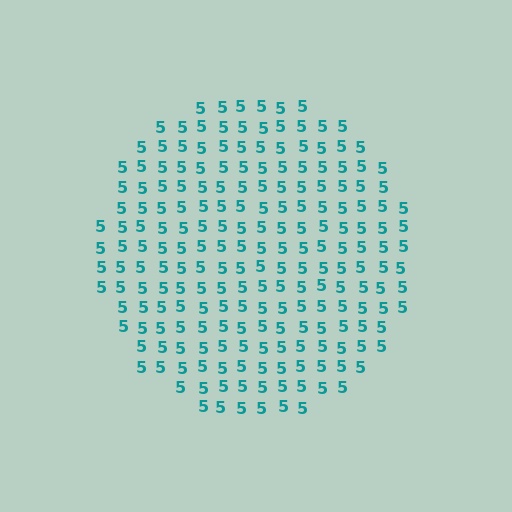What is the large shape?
The large shape is a circle.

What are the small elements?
The small elements are digit 5's.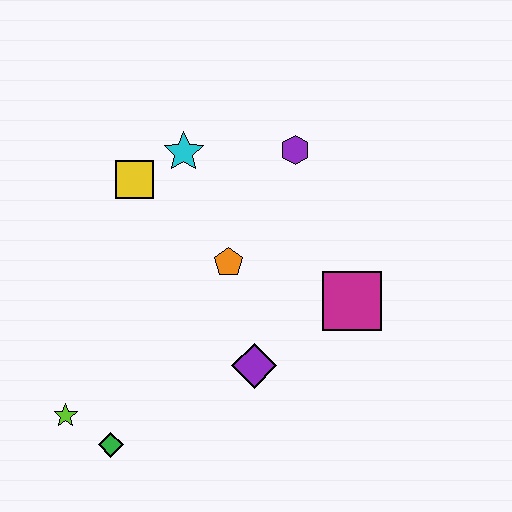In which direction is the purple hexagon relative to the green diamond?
The purple hexagon is above the green diamond.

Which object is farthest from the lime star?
The purple hexagon is farthest from the lime star.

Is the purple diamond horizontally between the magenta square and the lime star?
Yes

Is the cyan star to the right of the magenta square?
No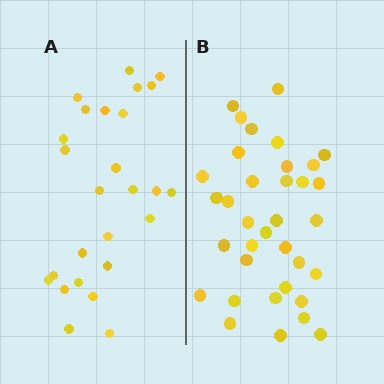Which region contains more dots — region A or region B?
Region B (the right region) has more dots.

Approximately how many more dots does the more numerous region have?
Region B has roughly 8 or so more dots than region A.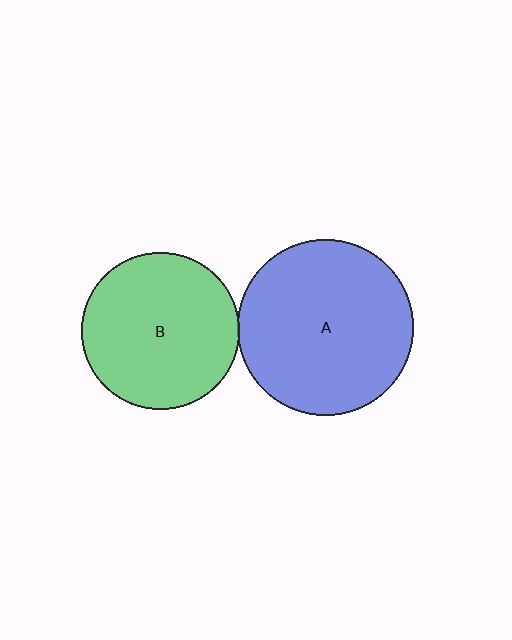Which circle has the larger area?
Circle A (blue).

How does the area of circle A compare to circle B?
Approximately 1.2 times.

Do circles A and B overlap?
Yes.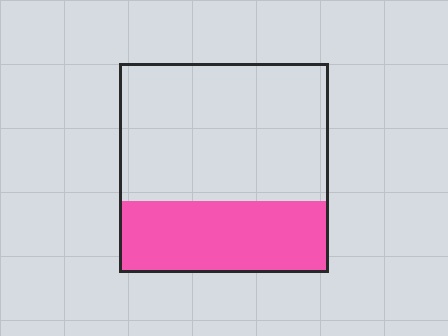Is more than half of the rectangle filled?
No.